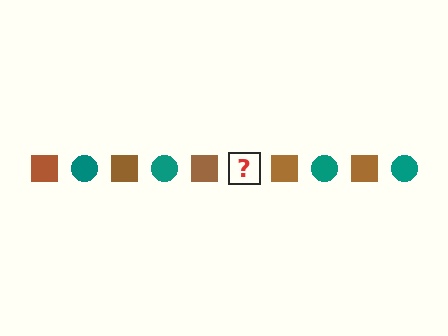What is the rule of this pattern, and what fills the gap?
The rule is that the pattern alternates between brown square and teal circle. The gap should be filled with a teal circle.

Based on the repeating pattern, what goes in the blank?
The blank should be a teal circle.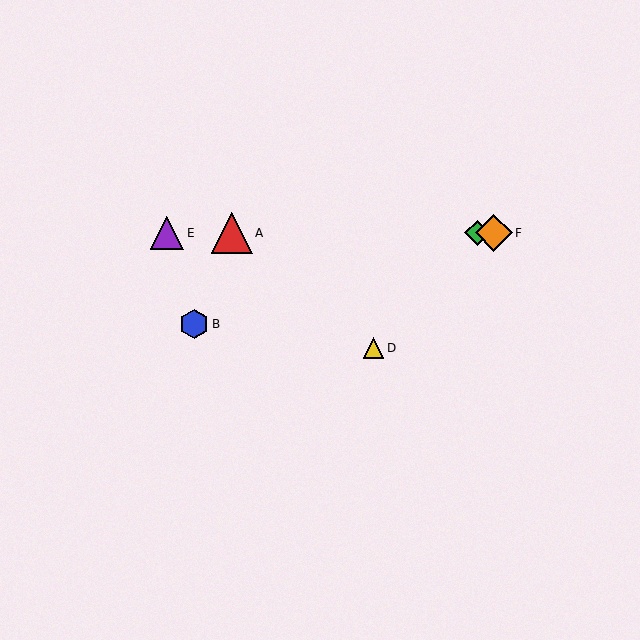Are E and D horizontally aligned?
No, E is at y≈233 and D is at y≈348.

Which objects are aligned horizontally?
Objects A, C, E, F are aligned horizontally.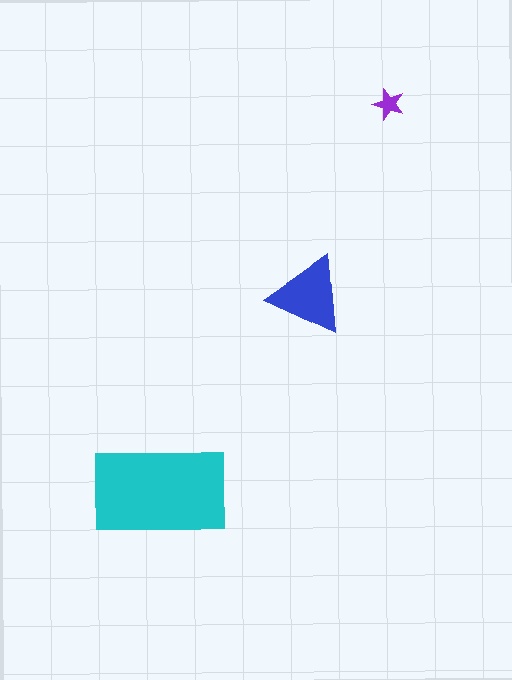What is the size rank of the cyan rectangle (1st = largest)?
1st.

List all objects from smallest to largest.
The purple star, the blue triangle, the cyan rectangle.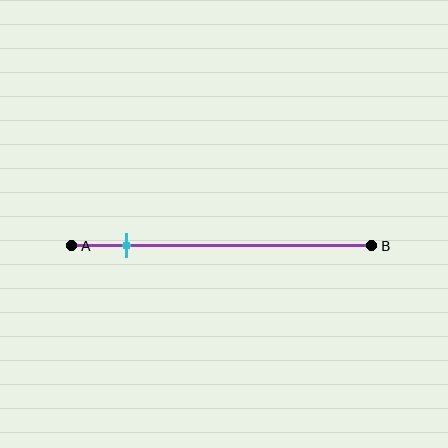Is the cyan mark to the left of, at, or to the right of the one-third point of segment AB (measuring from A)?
The cyan mark is to the left of the one-third point of segment AB.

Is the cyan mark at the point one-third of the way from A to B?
No, the mark is at about 20% from A, not at the 33% one-third point.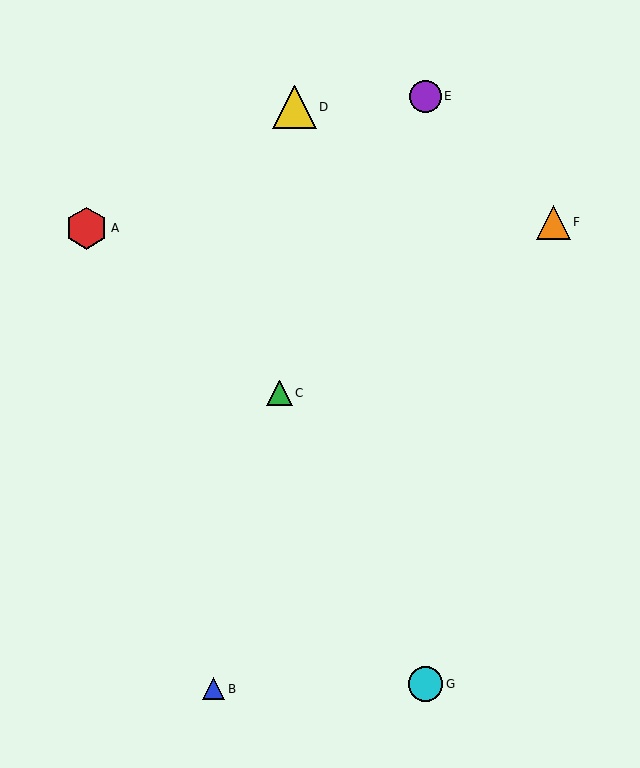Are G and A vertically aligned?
No, G is at x≈425 and A is at x≈87.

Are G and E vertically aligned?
Yes, both are at x≈425.